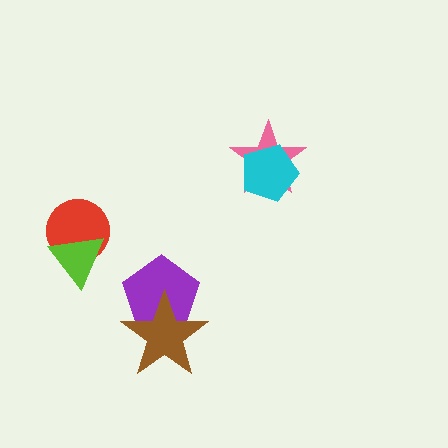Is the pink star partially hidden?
Yes, it is partially covered by another shape.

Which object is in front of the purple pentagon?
The brown star is in front of the purple pentagon.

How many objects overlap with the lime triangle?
1 object overlaps with the lime triangle.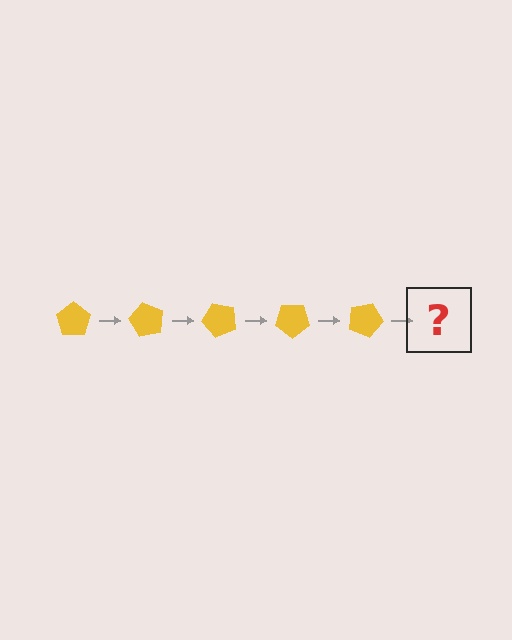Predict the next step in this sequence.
The next step is a yellow pentagon rotated 300 degrees.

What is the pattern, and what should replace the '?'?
The pattern is that the pentagon rotates 60 degrees each step. The '?' should be a yellow pentagon rotated 300 degrees.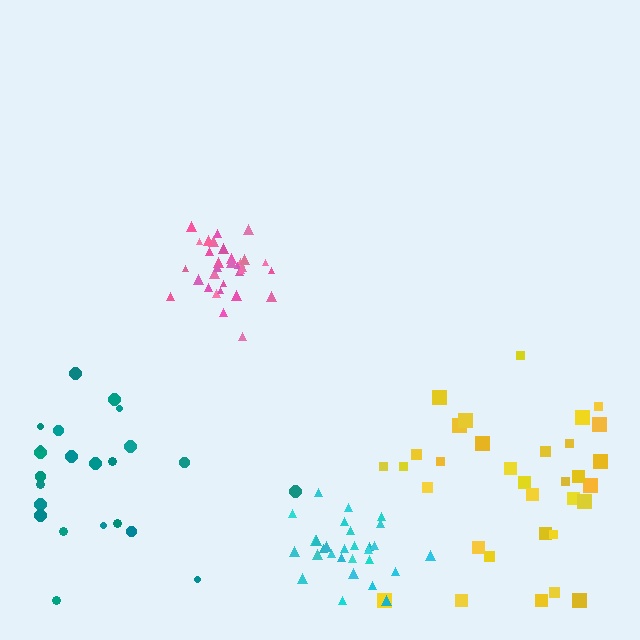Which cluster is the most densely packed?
Pink.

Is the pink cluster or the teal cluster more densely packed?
Pink.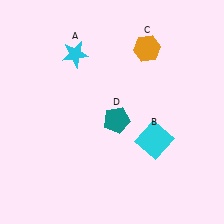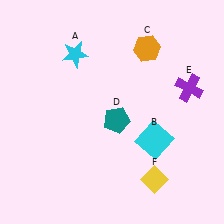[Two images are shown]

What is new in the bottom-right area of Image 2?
A yellow diamond (F) was added in the bottom-right area of Image 2.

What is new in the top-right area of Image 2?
A purple cross (E) was added in the top-right area of Image 2.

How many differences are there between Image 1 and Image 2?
There are 2 differences between the two images.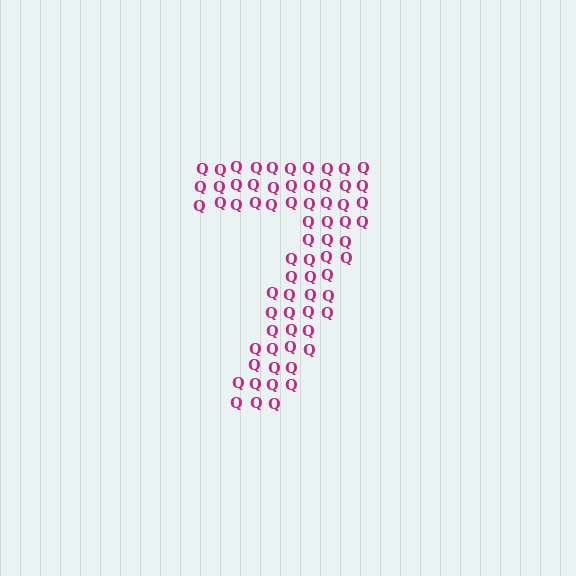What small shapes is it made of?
It is made of small letter Q's.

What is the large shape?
The large shape is the digit 7.